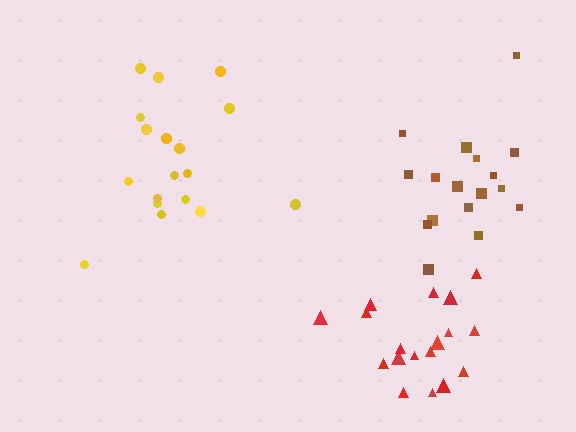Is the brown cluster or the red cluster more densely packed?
Brown.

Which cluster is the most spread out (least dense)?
Yellow.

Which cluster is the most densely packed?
Brown.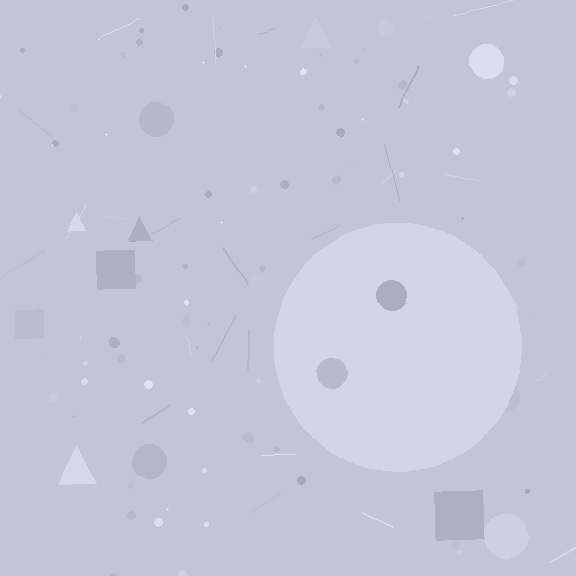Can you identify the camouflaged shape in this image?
The camouflaged shape is a circle.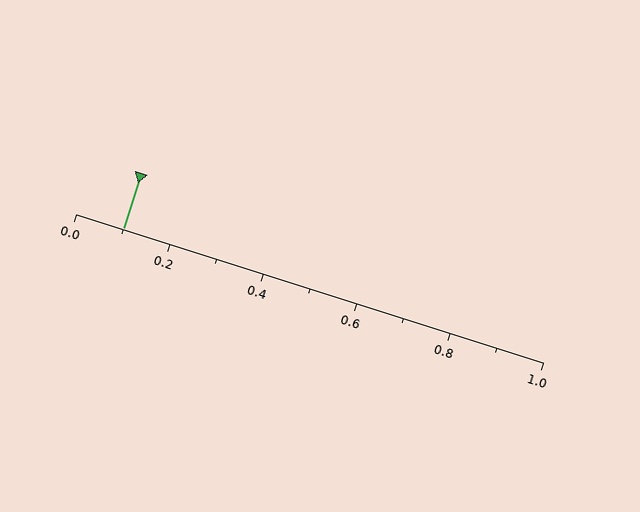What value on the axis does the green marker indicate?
The marker indicates approximately 0.1.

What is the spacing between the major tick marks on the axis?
The major ticks are spaced 0.2 apart.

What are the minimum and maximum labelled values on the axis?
The axis runs from 0.0 to 1.0.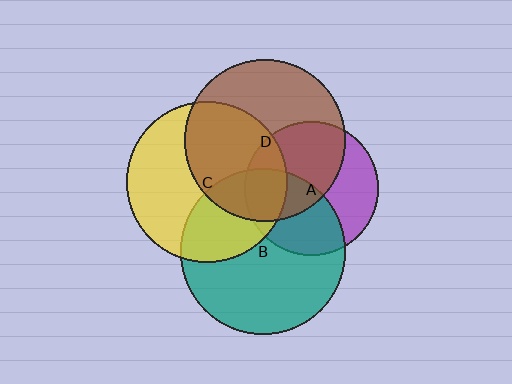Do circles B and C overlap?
Yes.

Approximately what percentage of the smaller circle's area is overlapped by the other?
Approximately 35%.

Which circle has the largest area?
Circle B (teal).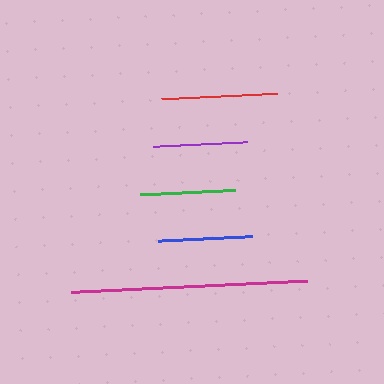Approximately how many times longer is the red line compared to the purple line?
The red line is approximately 1.2 times the length of the purple line.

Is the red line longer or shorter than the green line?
The red line is longer than the green line.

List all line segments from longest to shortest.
From longest to shortest: magenta, red, green, blue, purple.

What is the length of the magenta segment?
The magenta segment is approximately 236 pixels long.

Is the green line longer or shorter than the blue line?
The green line is longer than the blue line.